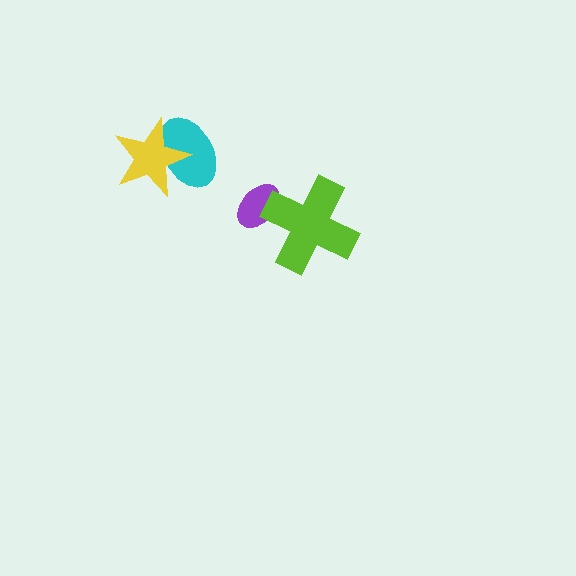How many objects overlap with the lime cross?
1 object overlaps with the lime cross.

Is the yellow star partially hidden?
No, no other shape covers it.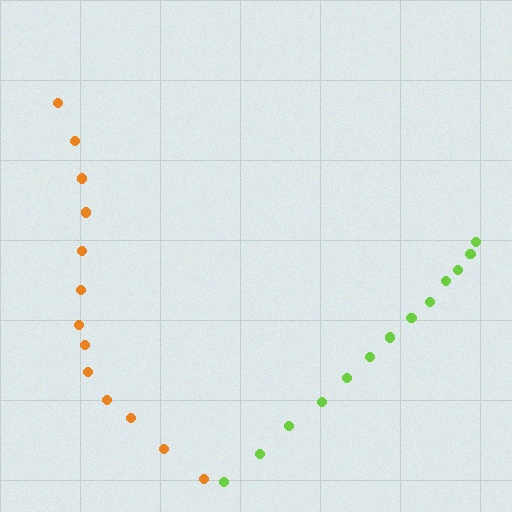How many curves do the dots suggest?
There are 2 distinct paths.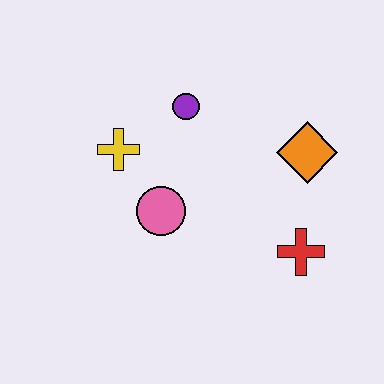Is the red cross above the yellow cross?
No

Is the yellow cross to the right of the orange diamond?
No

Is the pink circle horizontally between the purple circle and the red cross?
No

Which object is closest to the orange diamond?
The red cross is closest to the orange diamond.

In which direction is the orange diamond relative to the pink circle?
The orange diamond is to the right of the pink circle.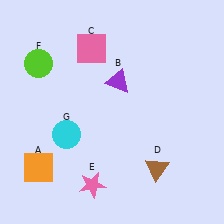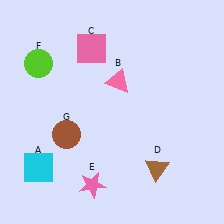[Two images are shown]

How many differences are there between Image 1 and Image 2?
There are 3 differences between the two images.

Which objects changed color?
A changed from orange to cyan. B changed from purple to pink. G changed from cyan to brown.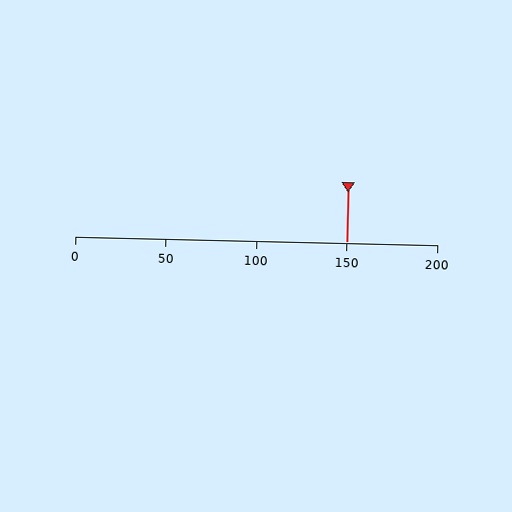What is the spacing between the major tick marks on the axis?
The major ticks are spaced 50 apart.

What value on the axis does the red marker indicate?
The marker indicates approximately 150.